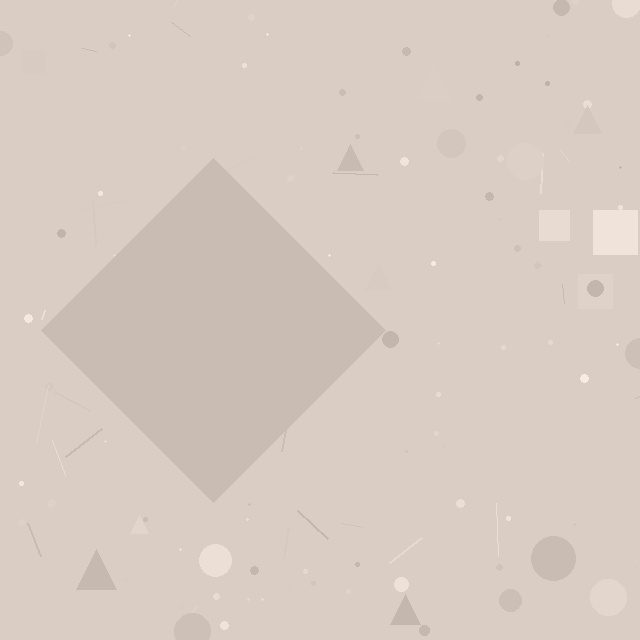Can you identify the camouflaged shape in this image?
The camouflaged shape is a diamond.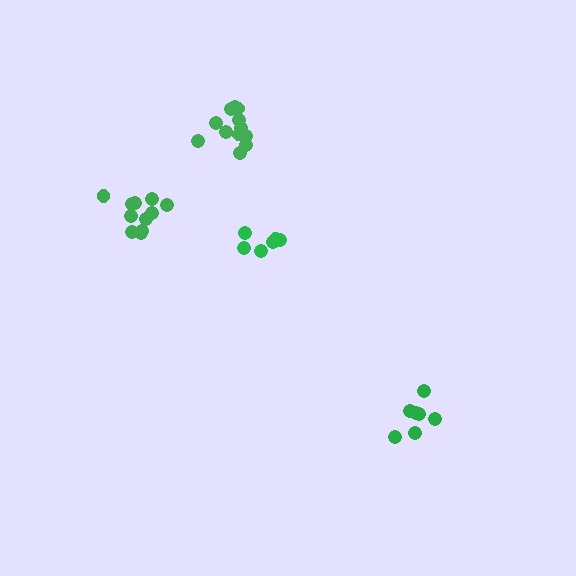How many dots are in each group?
Group 1: 6 dots, Group 2: 11 dots, Group 3: 7 dots, Group 4: 12 dots (36 total).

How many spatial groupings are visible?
There are 4 spatial groupings.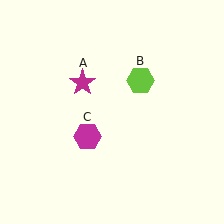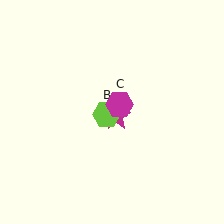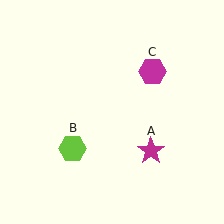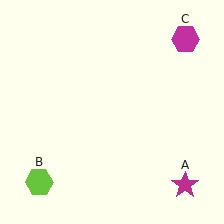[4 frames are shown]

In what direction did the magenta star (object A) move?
The magenta star (object A) moved down and to the right.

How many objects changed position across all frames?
3 objects changed position: magenta star (object A), lime hexagon (object B), magenta hexagon (object C).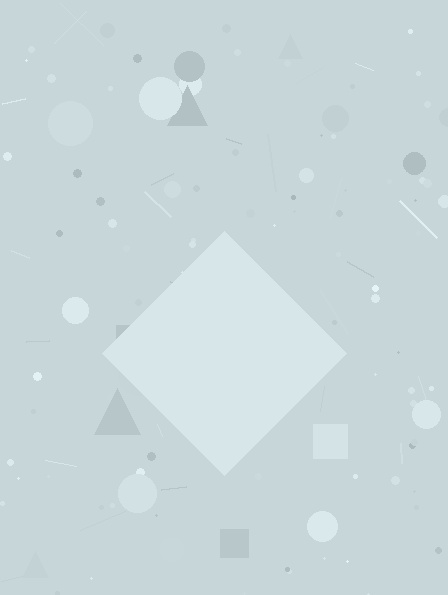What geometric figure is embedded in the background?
A diamond is embedded in the background.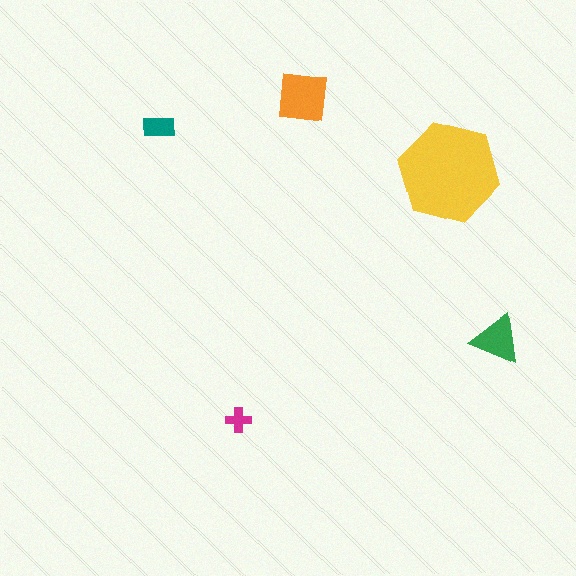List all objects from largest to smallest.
The yellow hexagon, the orange square, the green triangle, the teal rectangle, the magenta cross.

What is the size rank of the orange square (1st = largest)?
2nd.